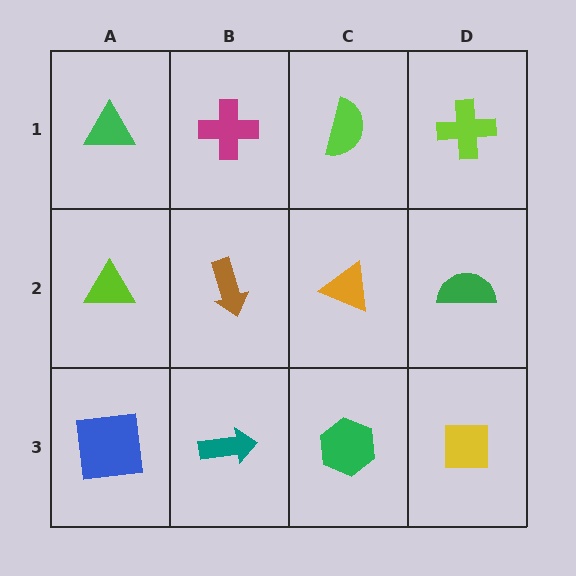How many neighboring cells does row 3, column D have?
2.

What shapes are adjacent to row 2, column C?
A lime semicircle (row 1, column C), a green hexagon (row 3, column C), a brown arrow (row 2, column B), a green semicircle (row 2, column D).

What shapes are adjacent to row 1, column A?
A lime triangle (row 2, column A), a magenta cross (row 1, column B).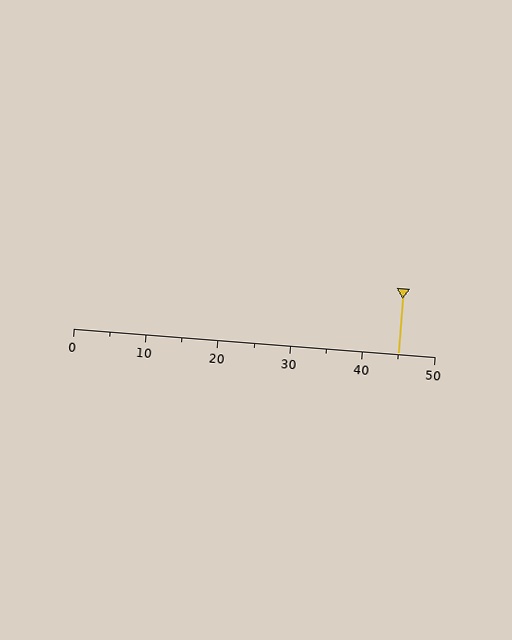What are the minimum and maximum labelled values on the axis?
The axis runs from 0 to 50.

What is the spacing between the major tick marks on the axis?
The major ticks are spaced 10 apart.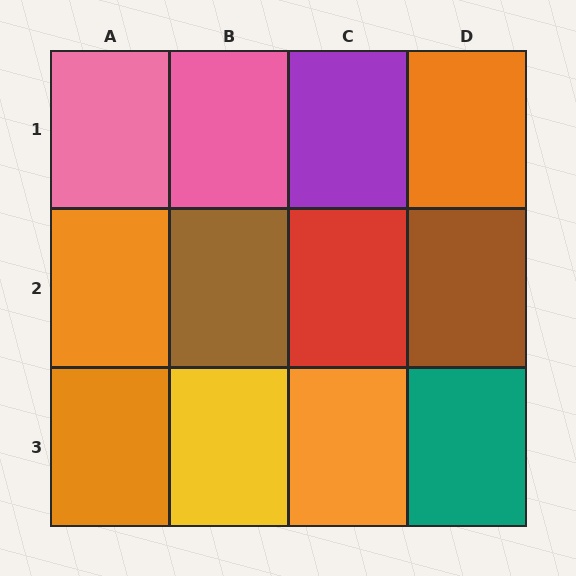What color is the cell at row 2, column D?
Brown.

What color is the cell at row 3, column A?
Orange.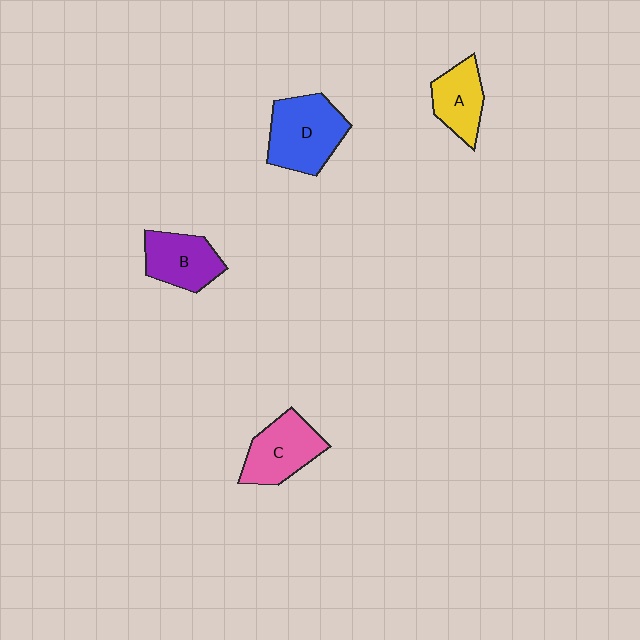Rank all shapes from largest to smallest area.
From largest to smallest: D (blue), C (pink), B (purple), A (yellow).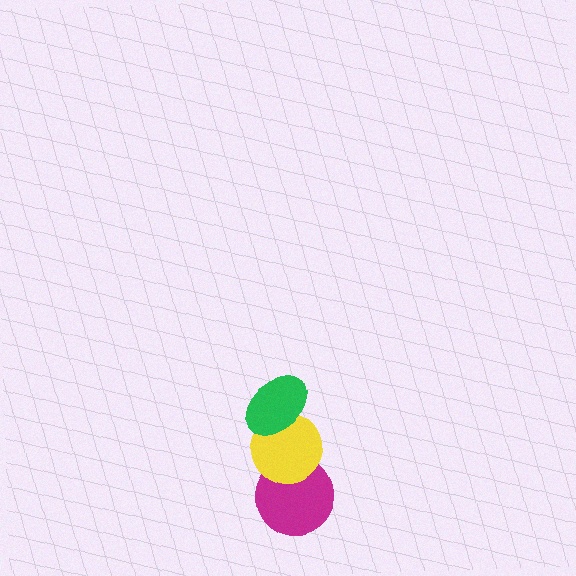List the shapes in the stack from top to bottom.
From top to bottom: the green ellipse, the yellow circle, the magenta circle.